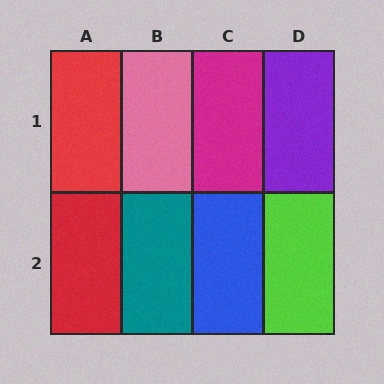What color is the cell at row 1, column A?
Red.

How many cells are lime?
1 cell is lime.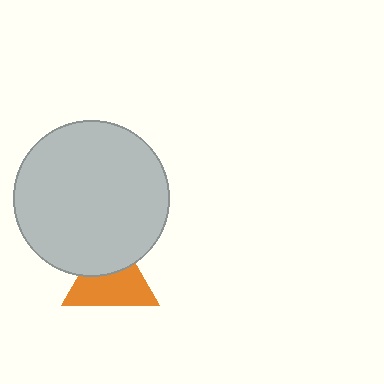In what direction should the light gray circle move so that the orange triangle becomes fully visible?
The light gray circle should move up. That is the shortest direction to clear the overlap and leave the orange triangle fully visible.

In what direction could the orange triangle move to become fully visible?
The orange triangle could move down. That would shift it out from behind the light gray circle entirely.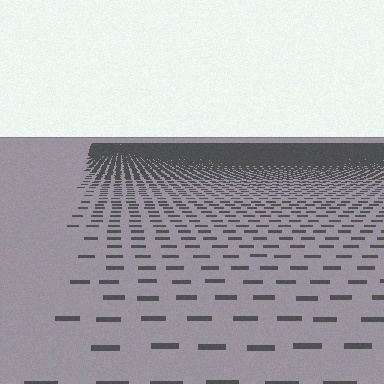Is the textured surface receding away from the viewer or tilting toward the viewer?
The surface is receding away from the viewer. Texture elements get smaller and denser toward the top.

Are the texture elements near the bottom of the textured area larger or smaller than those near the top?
Larger. Near the bottom, elements are closer to the viewer and appear at a bigger on-screen size.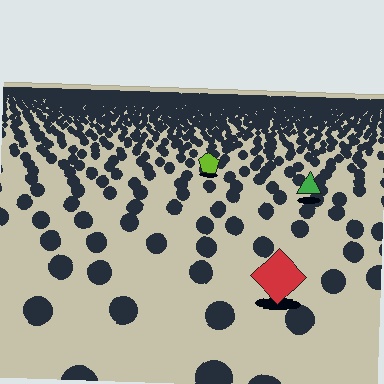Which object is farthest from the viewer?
The lime pentagon is farthest from the viewer. It appears smaller and the ground texture around it is denser.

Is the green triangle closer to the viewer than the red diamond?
No. The red diamond is closer — you can tell from the texture gradient: the ground texture is coarser near it.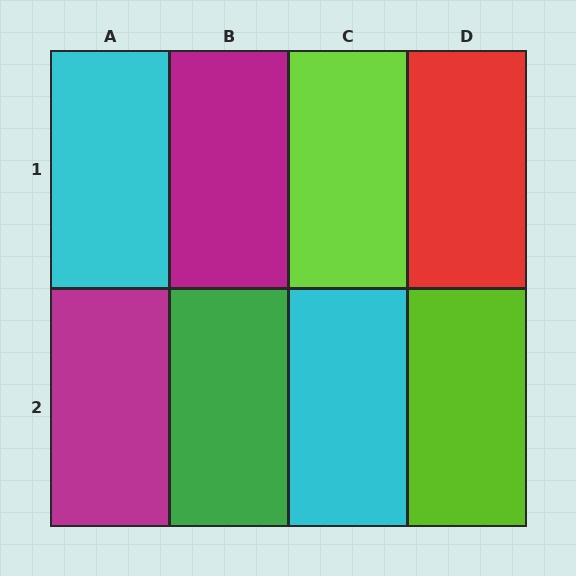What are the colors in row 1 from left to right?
Cyan, magenta, lime, red.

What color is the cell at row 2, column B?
Green.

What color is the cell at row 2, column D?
Lime.